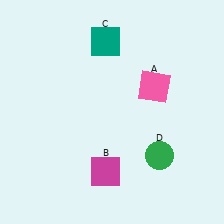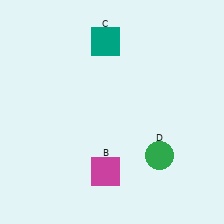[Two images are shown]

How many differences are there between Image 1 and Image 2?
There is 1 difference between the two images.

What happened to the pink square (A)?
The pink square (A) was removed in Image 2. It was in the top-right area of Image 1.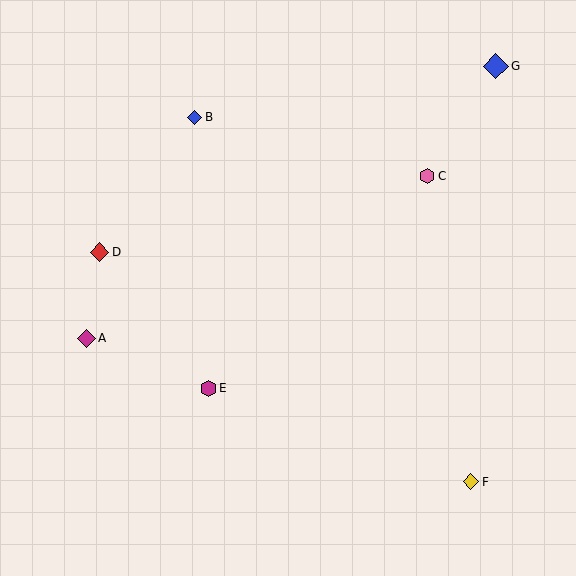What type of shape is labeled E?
Shape E is a magenta hexagon.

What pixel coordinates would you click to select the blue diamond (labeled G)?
Click at (496, 66) to select the blue diamond G.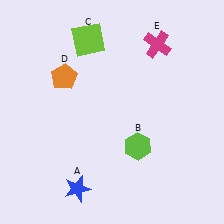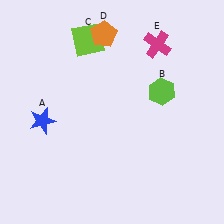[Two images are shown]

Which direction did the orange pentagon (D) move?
The orange pentagon (D) moved up.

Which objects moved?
The objects that moved are: the blue star (A), the lime hexagon (B), the orange pentagon (D).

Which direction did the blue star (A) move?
The blue star (A) moved up.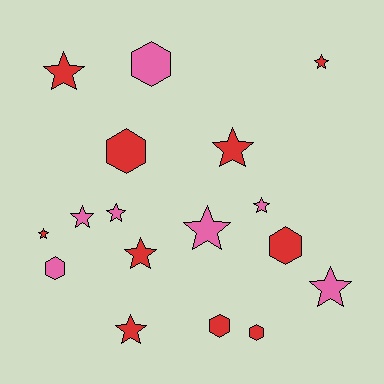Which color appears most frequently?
Red, with 10 objects.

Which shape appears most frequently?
Star, with 11 objects.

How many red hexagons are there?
There are 4 red hexagons.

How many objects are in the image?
There are 17 objects.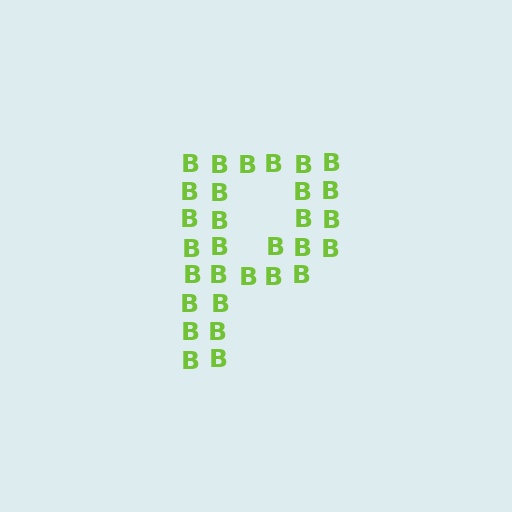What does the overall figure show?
The overall figure shows the letter P.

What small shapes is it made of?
It is made of small letter B's.